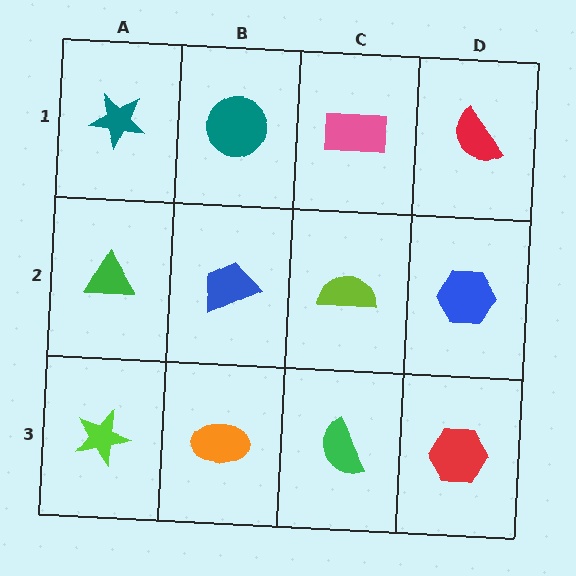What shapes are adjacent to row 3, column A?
A green triangle (row 2, column A), an orange ellipse (row 3, column B).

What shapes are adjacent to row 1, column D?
A blue hexagon (row 2, column D), a pink rectangle (row 1, column C).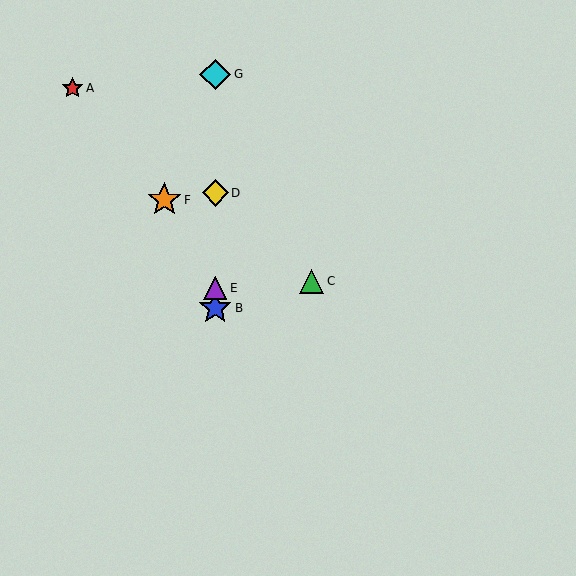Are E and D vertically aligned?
Yes, both are at x≈215.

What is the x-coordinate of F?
Object F is at x≈164.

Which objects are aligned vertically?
Objects B, D, E, G are aligned vertically.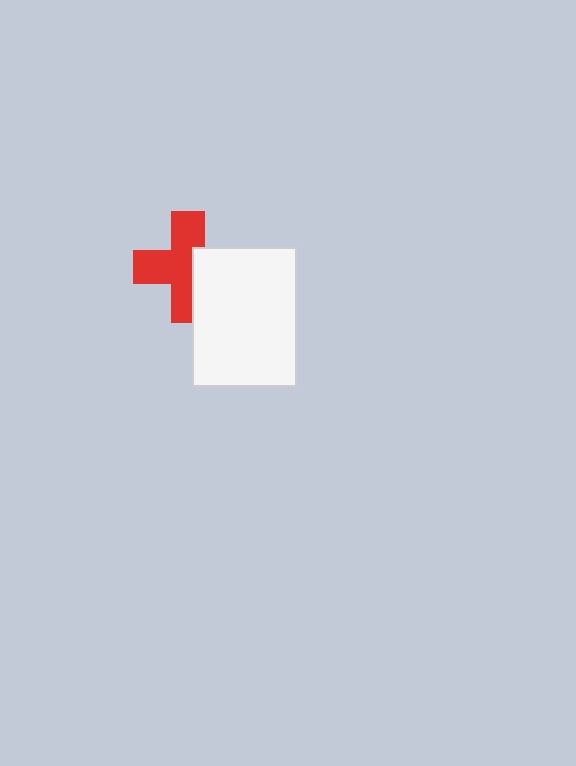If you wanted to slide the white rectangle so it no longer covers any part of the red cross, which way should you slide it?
Slide it right — that is the most direct way to separate the two shapes.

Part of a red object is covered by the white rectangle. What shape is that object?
It is a cross.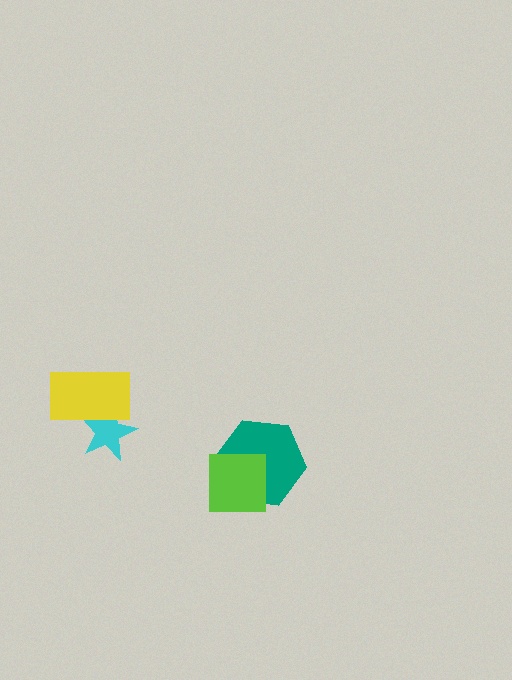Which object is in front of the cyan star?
The yellow rectangle is in front of the cyan star.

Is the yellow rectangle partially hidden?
No, no other shape covers it.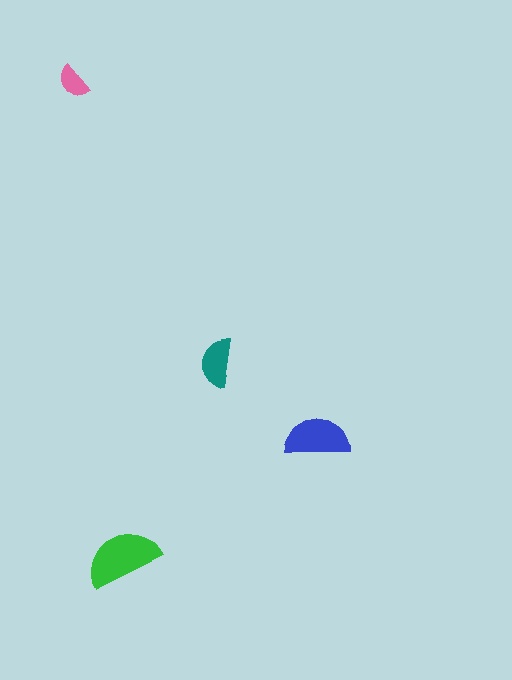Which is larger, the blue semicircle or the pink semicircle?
The blue one.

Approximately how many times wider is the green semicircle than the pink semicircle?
About 2 times wider.